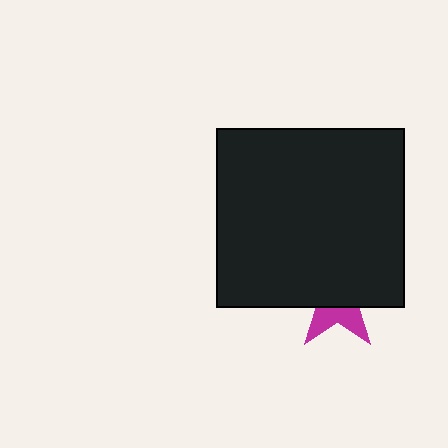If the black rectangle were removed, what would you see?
You would see the complete magenta star.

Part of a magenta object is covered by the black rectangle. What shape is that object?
It is a star.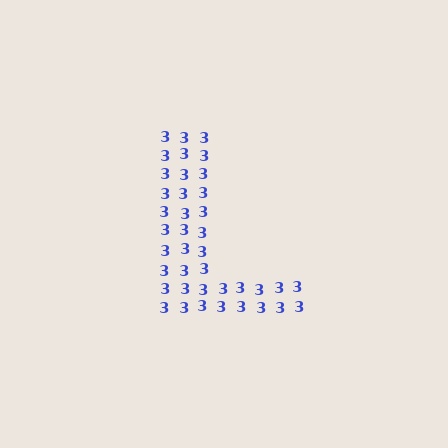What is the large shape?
The large shape is the letter L.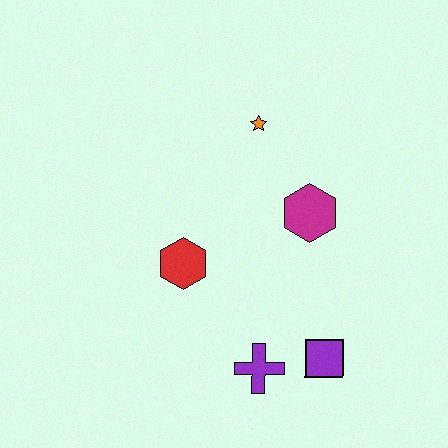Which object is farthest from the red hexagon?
The purple square is farthest from the red hexagon.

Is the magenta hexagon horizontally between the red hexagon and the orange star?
No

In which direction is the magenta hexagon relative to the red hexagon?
The magenta hexagon is to the right of the red hexagon.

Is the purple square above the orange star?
No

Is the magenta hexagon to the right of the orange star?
Yes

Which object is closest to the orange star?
The magenta hexagon is closest to the orange star.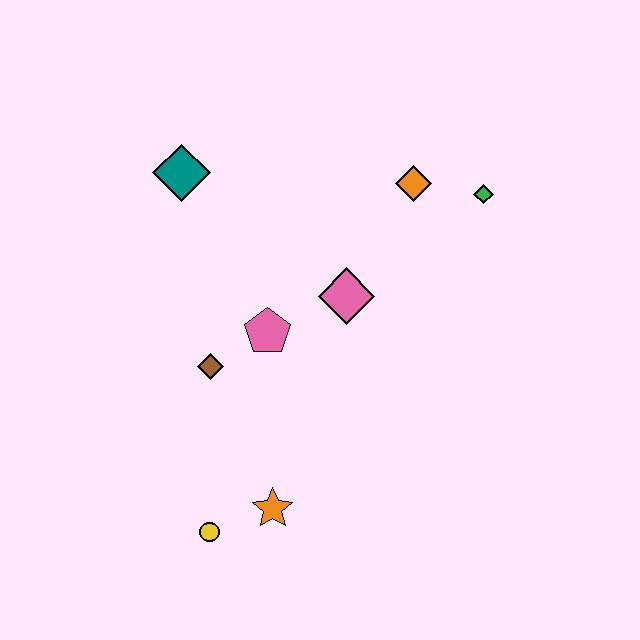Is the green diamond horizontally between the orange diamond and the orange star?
No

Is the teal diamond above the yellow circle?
Yes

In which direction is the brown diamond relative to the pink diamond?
The brown diamond is to the left of the pink diamond.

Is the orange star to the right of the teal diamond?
Yes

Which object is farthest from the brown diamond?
The green diamond is farthest from the brown diamond.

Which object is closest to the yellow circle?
The orange star is closest to the yellow circle.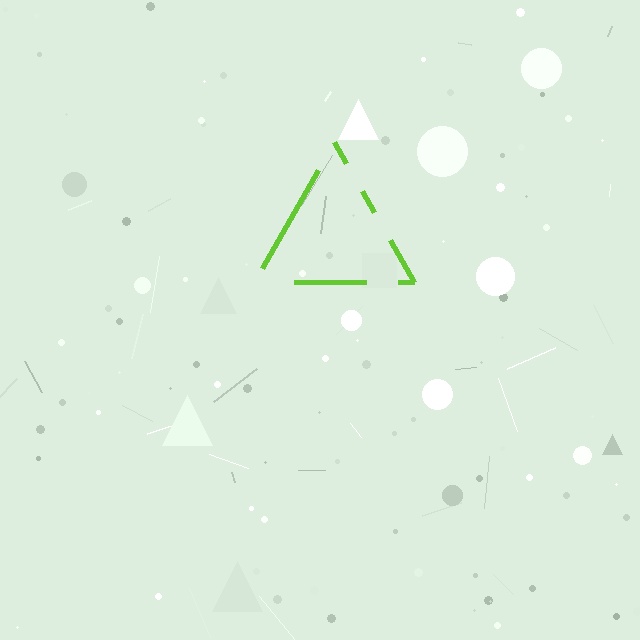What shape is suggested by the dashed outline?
The dashed outline suggests a triangle.